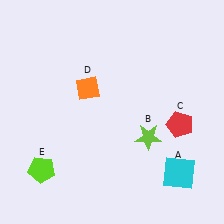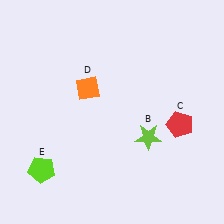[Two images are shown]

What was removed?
The cyan square (A) was removed in Image 2.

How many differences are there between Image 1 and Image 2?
There is 1 difference between the two images.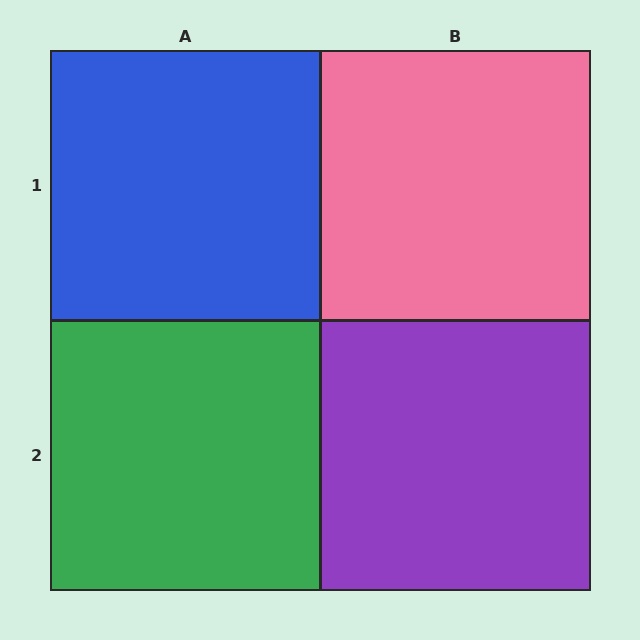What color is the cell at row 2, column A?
Green.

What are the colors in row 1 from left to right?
Blue, pink.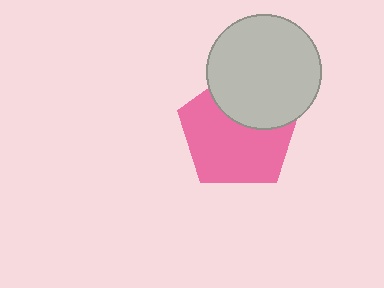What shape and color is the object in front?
The object in front is a light gray circle.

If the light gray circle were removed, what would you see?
You would see the complete pink pentagon.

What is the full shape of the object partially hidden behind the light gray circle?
The partially hidden object is a pink pentagon.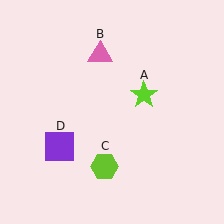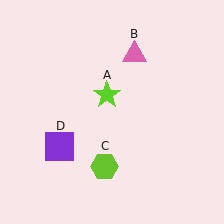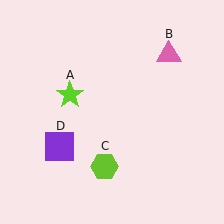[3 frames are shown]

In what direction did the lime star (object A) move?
The lime star (object A) moved left.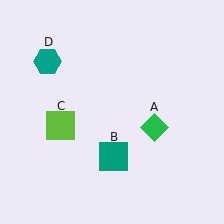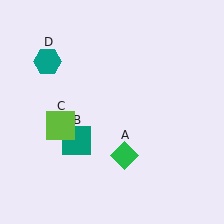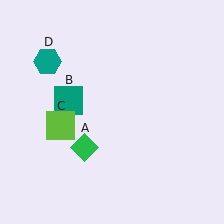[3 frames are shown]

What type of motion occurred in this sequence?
The green diamond (object A), teal square (object B) rotated clockwise around the center of the scene.